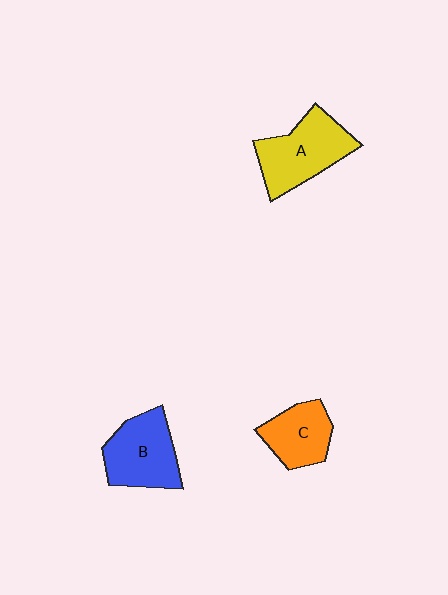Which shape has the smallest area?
Shape C (orange).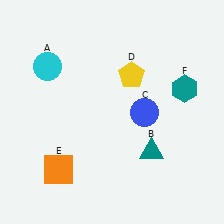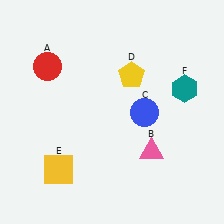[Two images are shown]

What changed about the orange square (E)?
In Image 1, E is orange. In Image 2, it changed to yellow.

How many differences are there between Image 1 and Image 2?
There are 3 differences between the two images.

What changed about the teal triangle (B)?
In Image 1, B is teal. In Image 2, it changed to pink.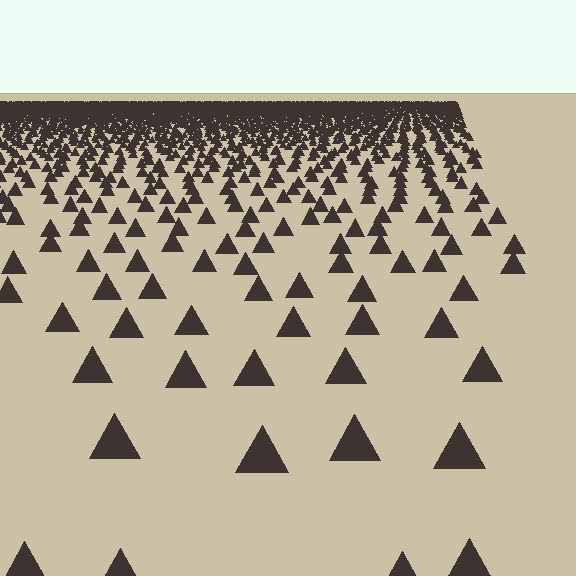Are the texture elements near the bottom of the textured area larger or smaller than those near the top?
Larger. Near the bottom, elements are closer to the viewer and appear at a bigger on-screen size.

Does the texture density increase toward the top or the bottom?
Density increases toward the top.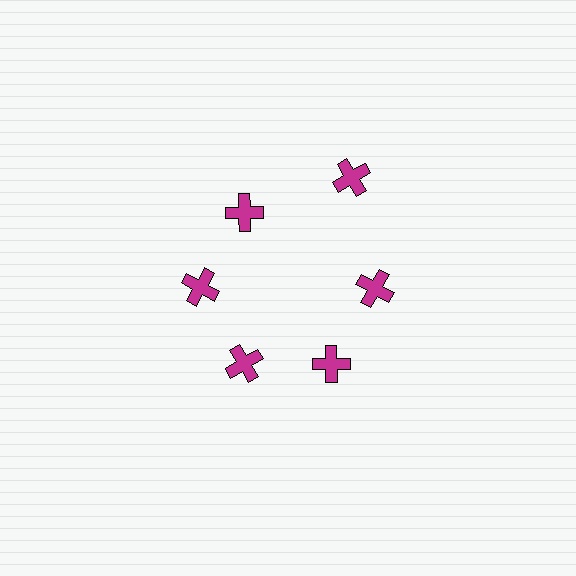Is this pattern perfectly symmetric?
No. The 6 magenta crosses are arranged in a ring, but one element near the 1 o'clock position is pushed outward from the center, breaking the 6-fold rotational symmetry.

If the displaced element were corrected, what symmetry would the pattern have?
It would have 6-fold rotational symmetry — the pattern would map onto itself every 60 degrees.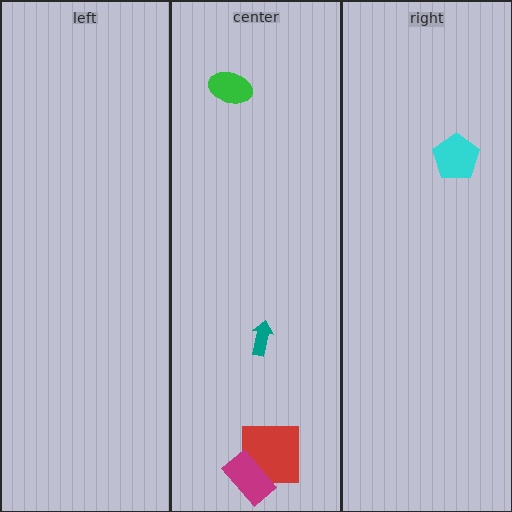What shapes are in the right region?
The cyan pentagon.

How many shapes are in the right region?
1.